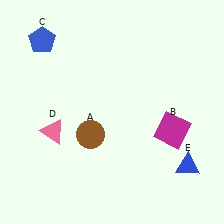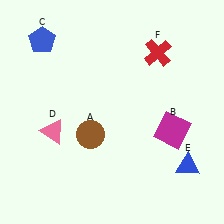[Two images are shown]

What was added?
A red cross (F) was added in Image 2.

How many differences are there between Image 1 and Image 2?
There is 1 difference between the two images.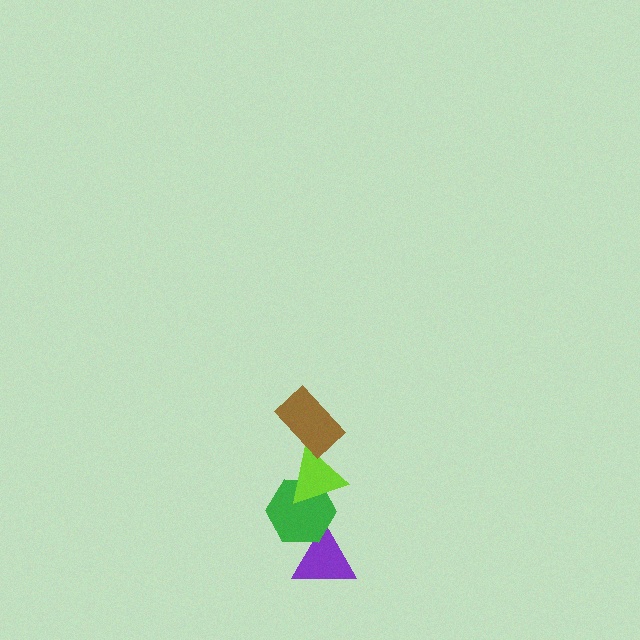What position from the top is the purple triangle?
The purple triangle is 4th from the top.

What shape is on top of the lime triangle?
The brown rectangle is on top of the lime triangle.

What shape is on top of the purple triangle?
The green hexagon is on top of the purple triangle.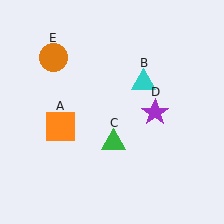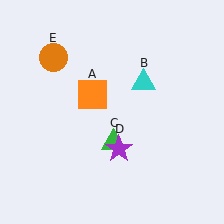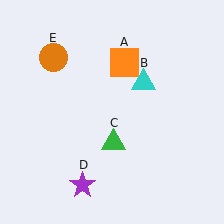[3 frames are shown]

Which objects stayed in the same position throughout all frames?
Cyan triangle (object B) and green triangle (object C) and orange circle (object E) remained stationary.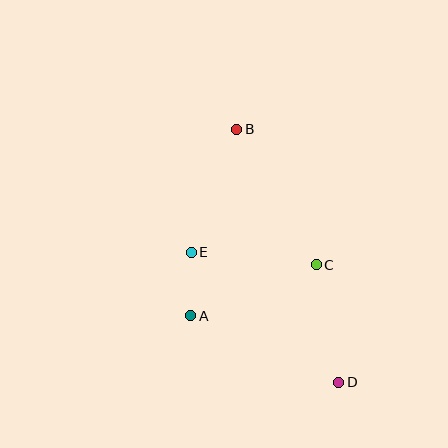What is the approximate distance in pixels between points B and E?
The distance between B and E is approximately 131 pixels.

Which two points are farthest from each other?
Points B and D are farthest from each other.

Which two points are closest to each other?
Points A and E are closest to each other.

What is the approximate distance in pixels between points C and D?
The distance between C and D is approximately 120 pixels.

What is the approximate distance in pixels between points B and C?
The distance between B and C is approximately 157 pixels.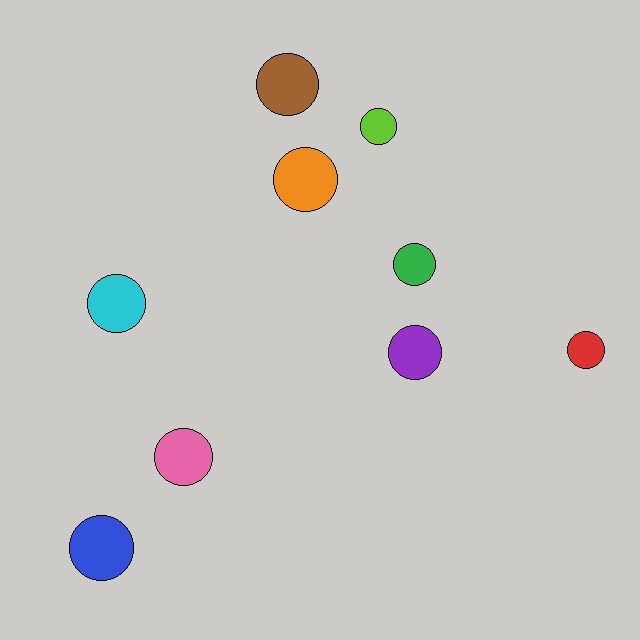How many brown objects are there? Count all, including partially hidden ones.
There is 1 brown object.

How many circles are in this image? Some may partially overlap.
There are 9 circles.